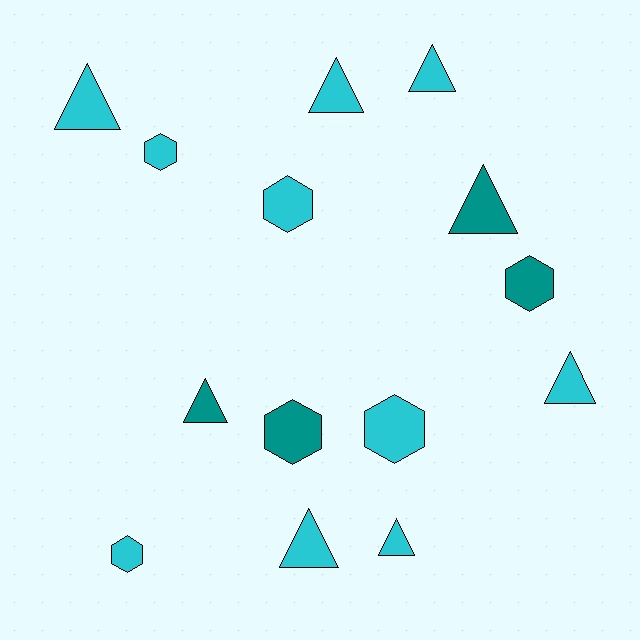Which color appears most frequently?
Cyan, with 10 objects.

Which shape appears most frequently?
Triangle, with 8 objects.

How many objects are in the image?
There are 14 objects.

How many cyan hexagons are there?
There are 4 cyan hexagons.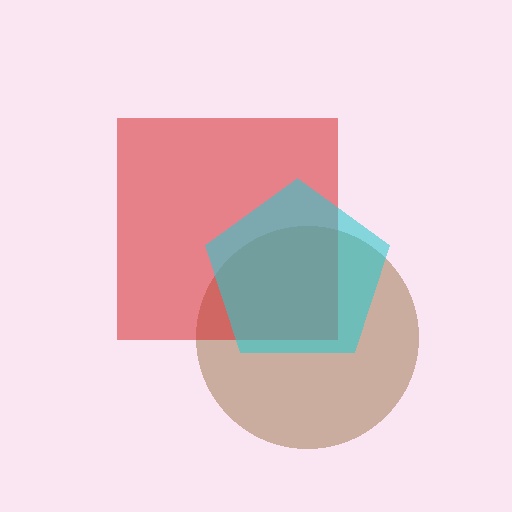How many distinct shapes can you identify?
There are 3 distinct shapes: a brown circle, a red square, a cyan pentagon.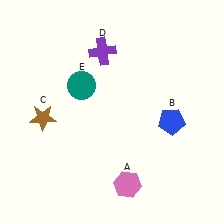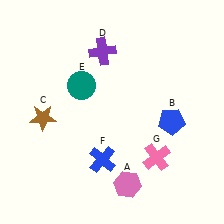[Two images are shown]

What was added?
A blue cross (F), a pink cross (G) were added in Image 2.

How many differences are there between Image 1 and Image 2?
There are 2 differences between the two images.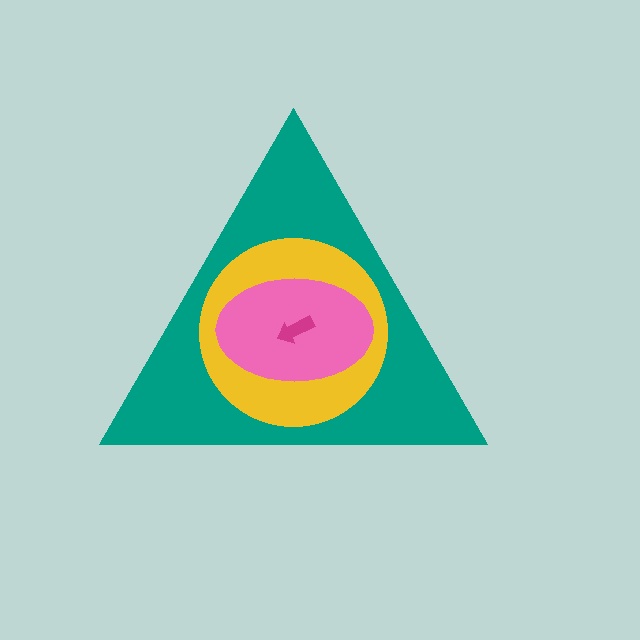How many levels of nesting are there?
4.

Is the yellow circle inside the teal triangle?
Yes.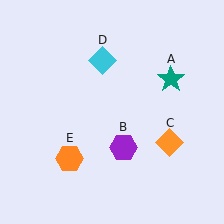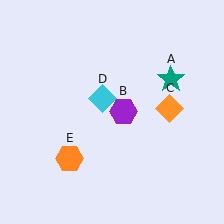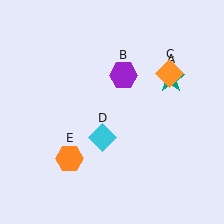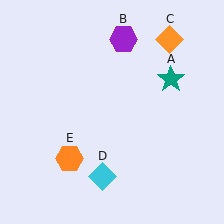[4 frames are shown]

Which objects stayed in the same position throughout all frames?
Teal star (object A) and orange hexagon (object E) remained stationary.